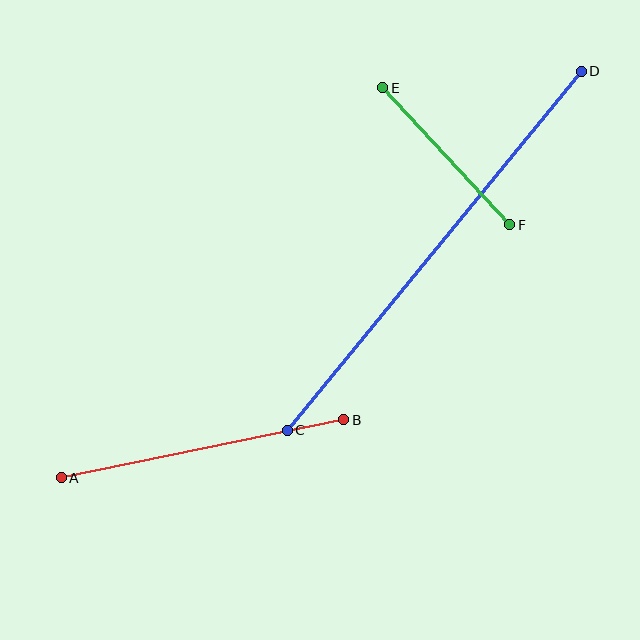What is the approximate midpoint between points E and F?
The midpoint is at approximately (446, 156) pixels.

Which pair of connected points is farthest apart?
Points C and D are farthest apart.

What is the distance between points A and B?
The distance is approximately 288 pixels.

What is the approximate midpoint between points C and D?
The midpoint is at approximately (434, 251) pixels.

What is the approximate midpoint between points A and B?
The midpoint is at approximately (203, 449) pixels.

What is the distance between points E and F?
The distance is approximately 187 pixels.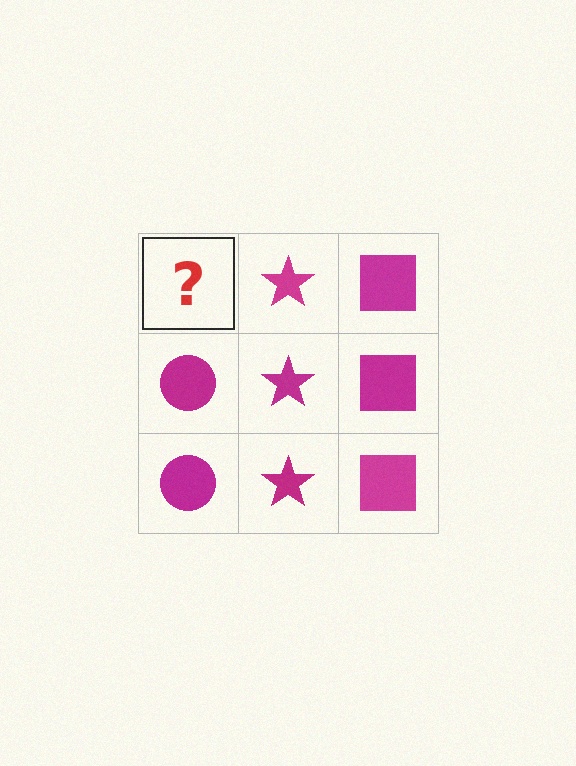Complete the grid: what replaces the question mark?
The question mark should be replaced with a magenta circle.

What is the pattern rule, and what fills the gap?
The rule is that each column has a consistent shape. The gap should be filled with a magenta circle.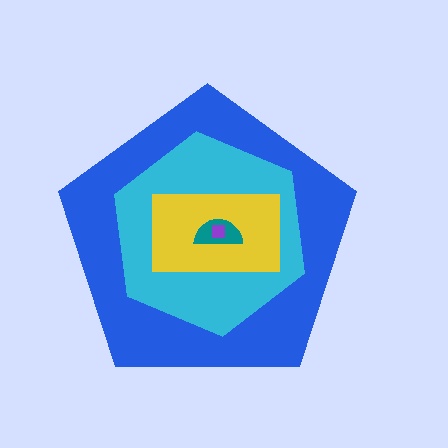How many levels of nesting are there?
5.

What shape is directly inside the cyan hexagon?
The yellow rectangle.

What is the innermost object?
The purple square.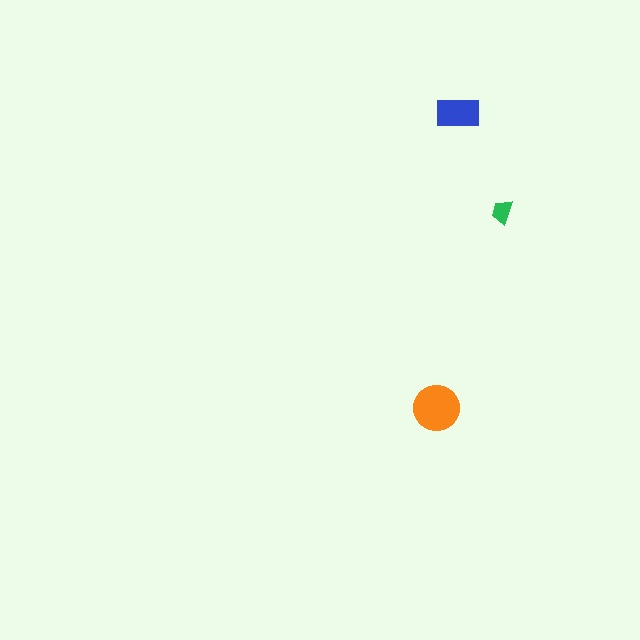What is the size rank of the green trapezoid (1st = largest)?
3rd.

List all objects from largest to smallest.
The orange circle, the blue rectangle, the green trapezoid.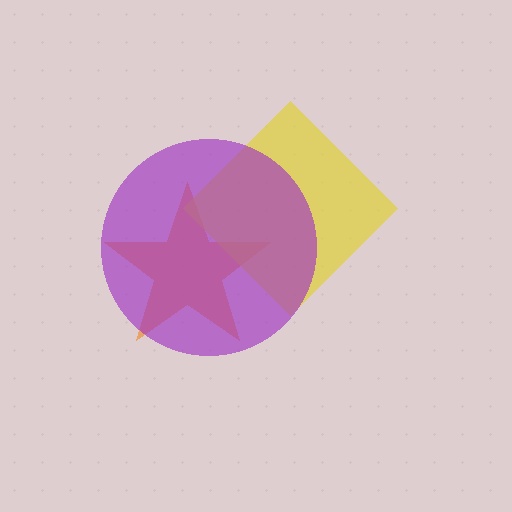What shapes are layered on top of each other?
The layered shapes are: an orange star, a yellow diamond, a purple circle.